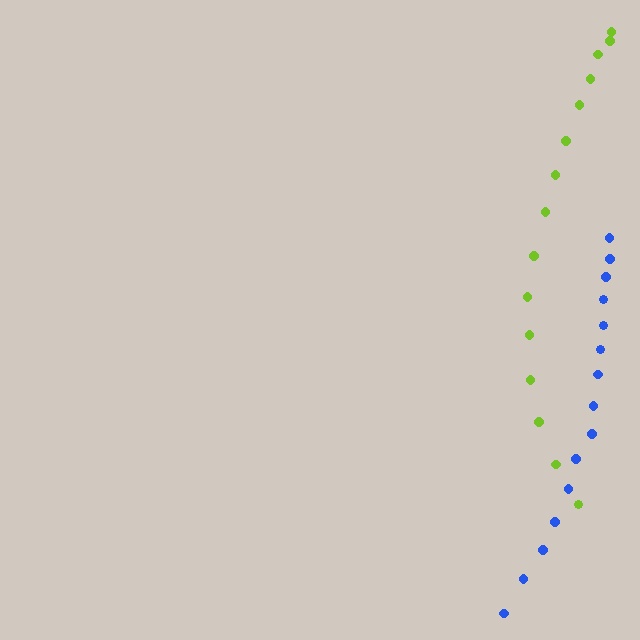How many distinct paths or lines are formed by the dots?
There are 2 distinct paths.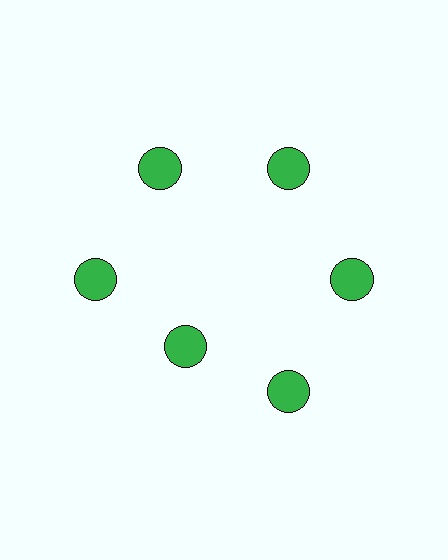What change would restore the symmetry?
The symmetry would be restored by moving it outward, back onto the ring so that all 6 circles sit at equal angles and equal distance from the center.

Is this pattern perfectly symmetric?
No. The 6 green circles are arranged in a ring, but one element near the 7 o'clock position is pulled inward toward the center, breaking the 6-fold rotational symmetry.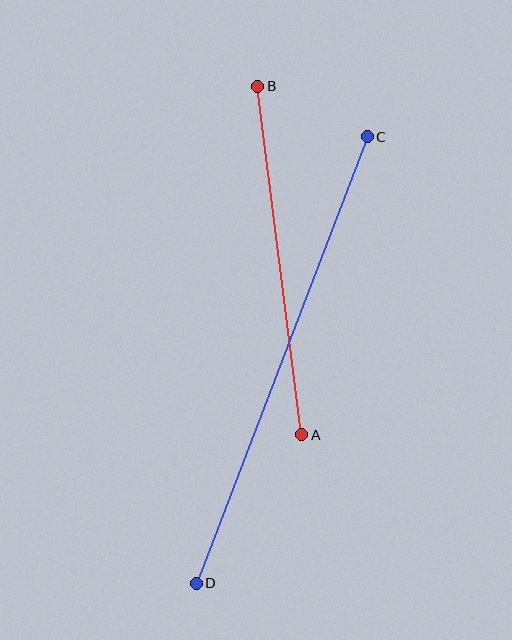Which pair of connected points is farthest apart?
Points C and D are farthest apart.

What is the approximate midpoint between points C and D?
The midpoint is at approximately (282, 360) pixels.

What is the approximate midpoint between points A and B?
The midpoint is at approximately (280, 261) pixels.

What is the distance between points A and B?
The distance is approximately 351 pixels.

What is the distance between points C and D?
The distance is approximately 478 pixels.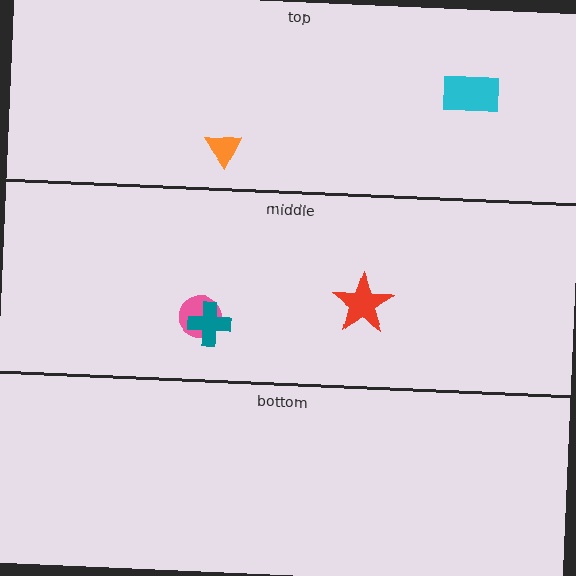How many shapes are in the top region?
2.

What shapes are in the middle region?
The red star, the pink circle, the teal cross.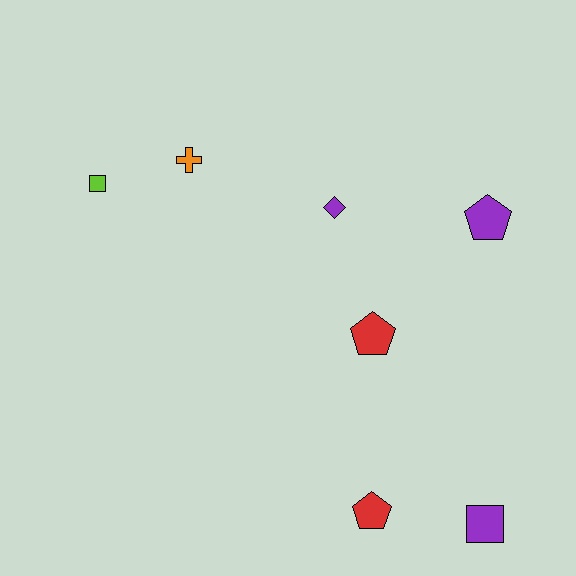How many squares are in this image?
There are 2 squares.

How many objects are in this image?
There are 7 objects.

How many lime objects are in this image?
There is 1 lime object.